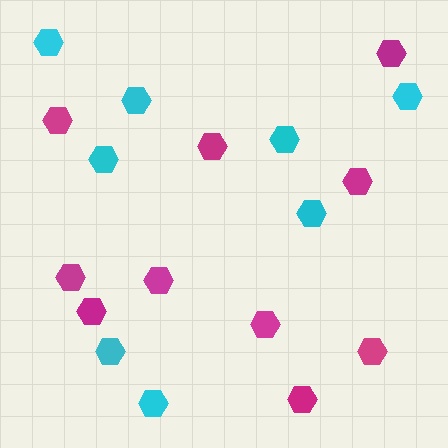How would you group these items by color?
There are 2 groups: one group of cyan hexagons (8) and one group of magenta hexagons (10).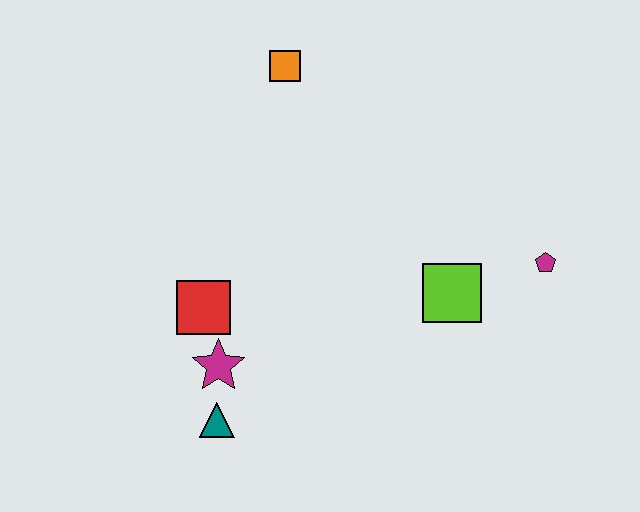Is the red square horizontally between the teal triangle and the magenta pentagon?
No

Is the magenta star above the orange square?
No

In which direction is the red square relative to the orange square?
The red square is below the orange square.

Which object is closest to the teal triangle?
The magenta star is closest to the teal triangle.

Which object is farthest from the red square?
The magenta pentagon is farthest from the red square.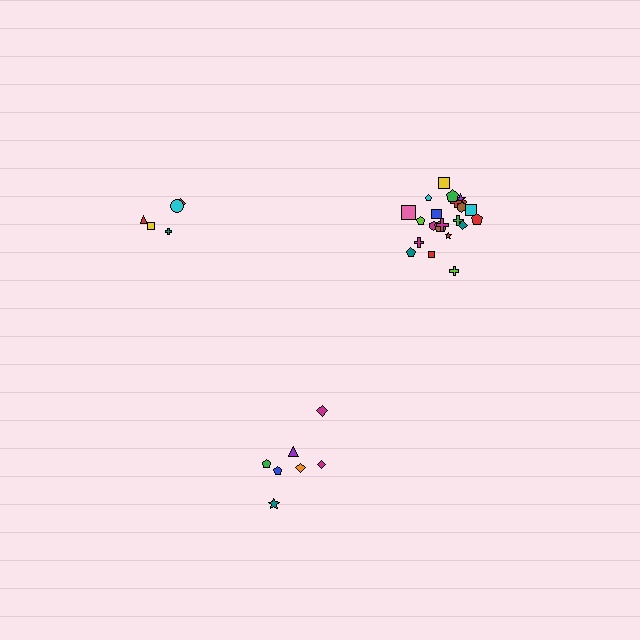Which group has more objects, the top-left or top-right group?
The top-right group.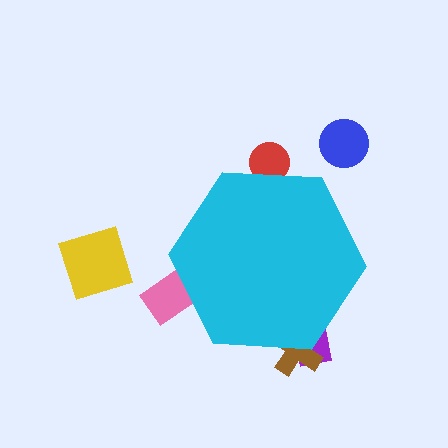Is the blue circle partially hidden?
No, the blue circle is fully visible.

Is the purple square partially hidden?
Yes, the purple square is partially hidden behind the cyan hexagon.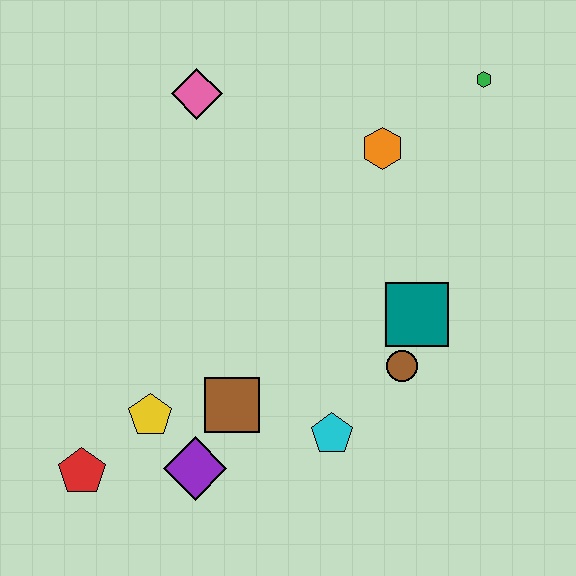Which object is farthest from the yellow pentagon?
The green hexagon is farthest from the yellow pentagon.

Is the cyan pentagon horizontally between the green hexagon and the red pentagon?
Yes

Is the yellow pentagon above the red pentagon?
Yes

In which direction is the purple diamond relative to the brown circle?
The purple diamond is to the left of the brown circle.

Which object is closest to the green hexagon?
The orange hexagon is closest to the green hexagon.